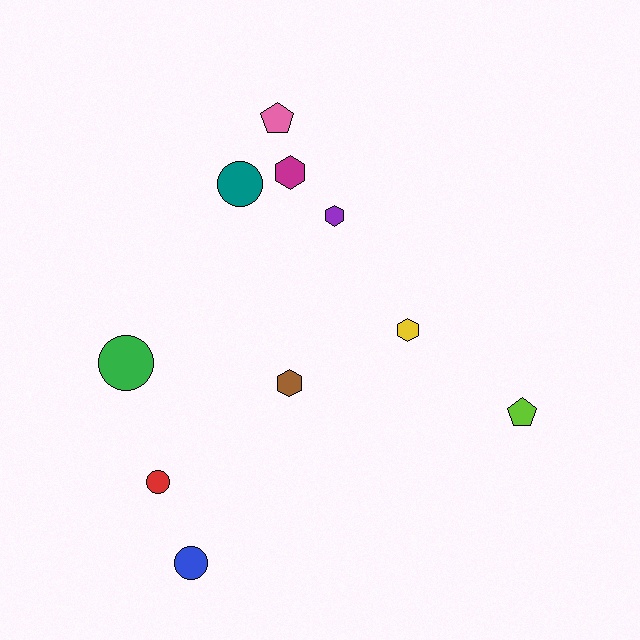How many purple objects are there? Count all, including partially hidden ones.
There is 1 purple object.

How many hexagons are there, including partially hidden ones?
There are 4 hexagons.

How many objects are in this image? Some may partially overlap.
There are 10 objects.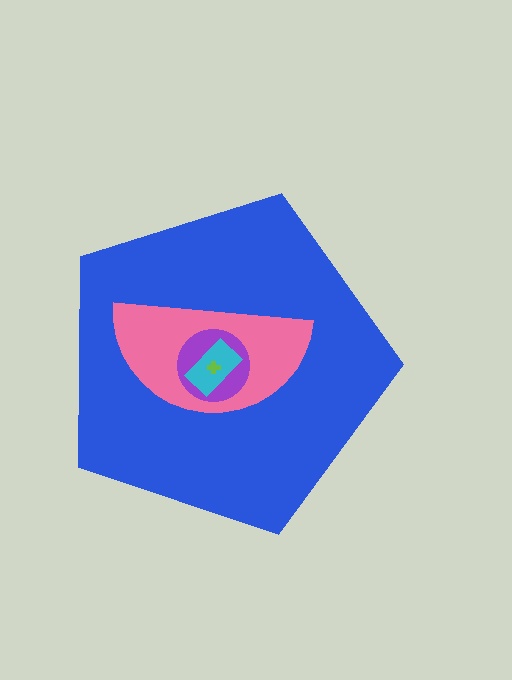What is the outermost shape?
The blue pentagon.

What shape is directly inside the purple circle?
The cyan rectangle.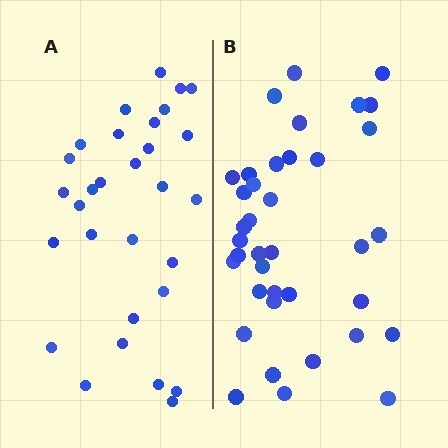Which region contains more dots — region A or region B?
Region B (the right region) has more dots.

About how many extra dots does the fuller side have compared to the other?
Region B has roughly 8 or so more dots than region A.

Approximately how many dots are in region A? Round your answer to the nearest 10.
About 30 dots.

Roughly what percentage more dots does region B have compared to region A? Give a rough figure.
About 25% more.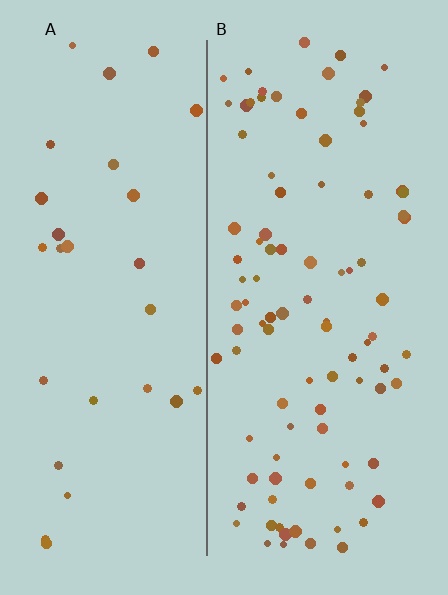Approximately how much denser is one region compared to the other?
Approximately 3.1× — region B over region A.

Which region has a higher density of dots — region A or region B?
B (the right).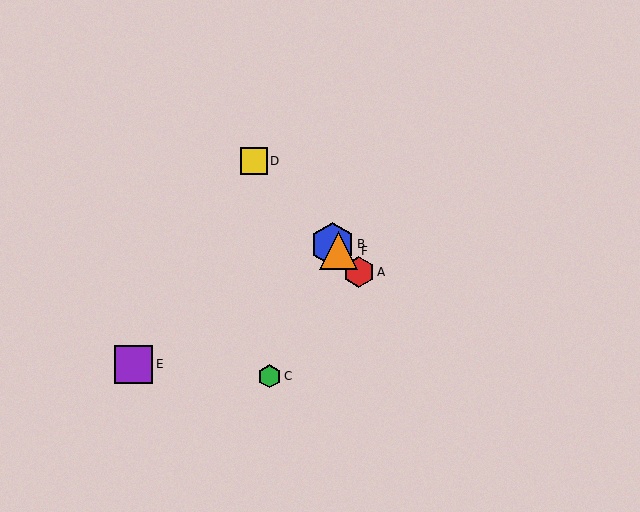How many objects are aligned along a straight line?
4 objects (A, B, D, F) are aligned along a straight line.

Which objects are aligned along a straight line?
Objects A, B, D, F are aligned along a straight line.